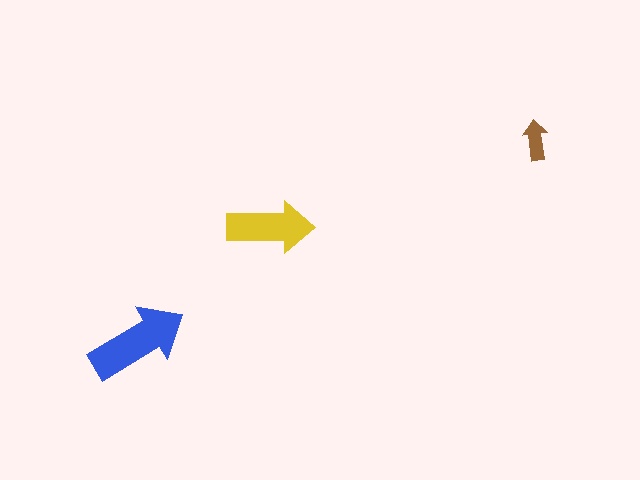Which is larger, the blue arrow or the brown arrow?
The blue one.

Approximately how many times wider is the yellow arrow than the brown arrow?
About 2 times wider.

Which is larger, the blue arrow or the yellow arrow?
The blue one.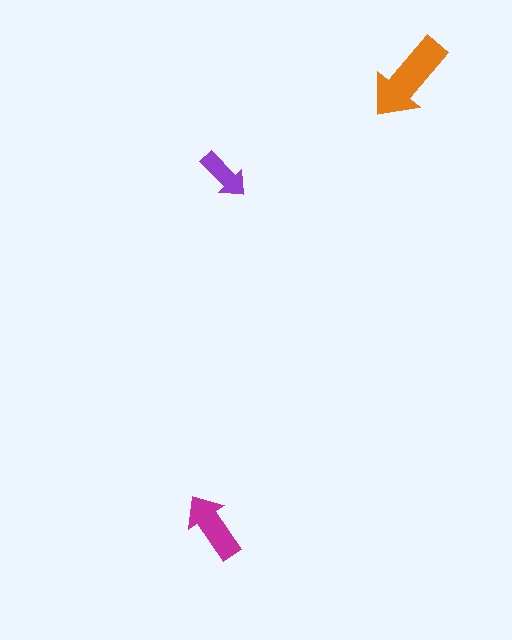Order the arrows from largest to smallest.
the orange one, the magenta one, the purple one.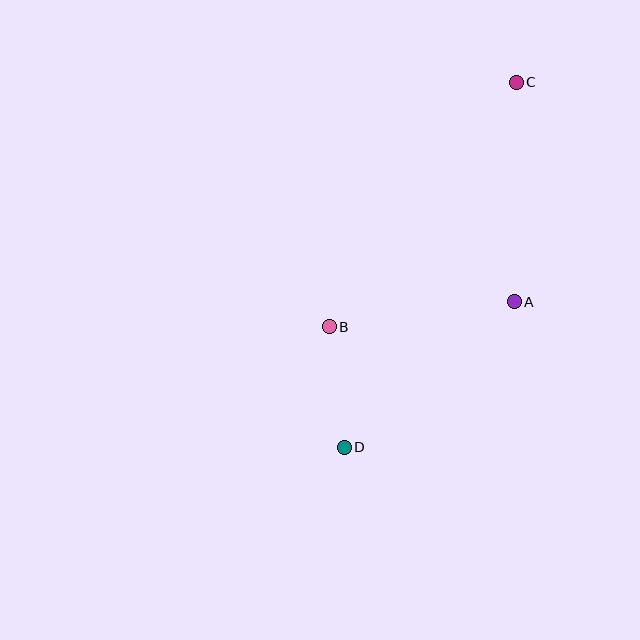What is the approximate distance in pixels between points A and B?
The distance between A and B is approximately 187 pixels.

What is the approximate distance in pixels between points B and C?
The distance between B and C is approximately 308 pixels.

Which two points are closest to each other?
Points B and D are closest to each other.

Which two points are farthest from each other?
Points C and D are farthest from each other.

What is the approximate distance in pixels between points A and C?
The distance between A and C is approximately 219 pixels.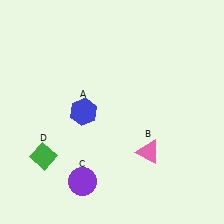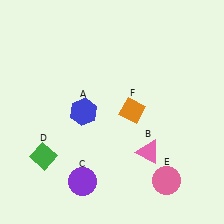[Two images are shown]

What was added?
A pink circle (E), an orange diamond (F) were added in Image 2.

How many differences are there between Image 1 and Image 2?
There are 2 differences between the two images.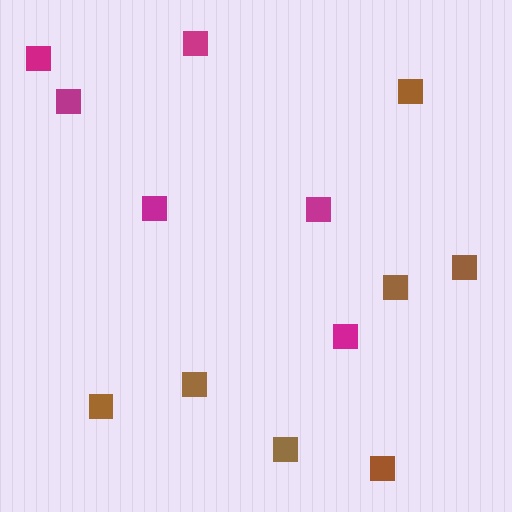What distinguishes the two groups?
There are 2 groups: one group of brown squares (7) and one group of magenta squares (6).